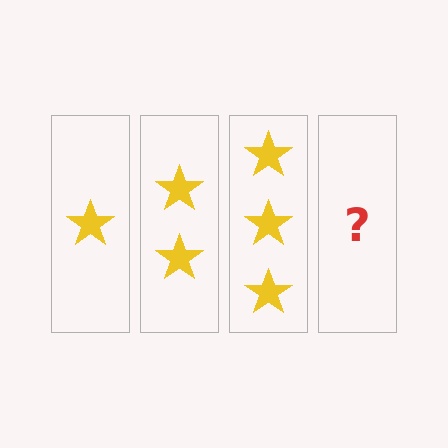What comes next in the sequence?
The next element should be 4 stars.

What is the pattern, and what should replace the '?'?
The pattern is that each step adds one more star. The '?' should be 4 stars.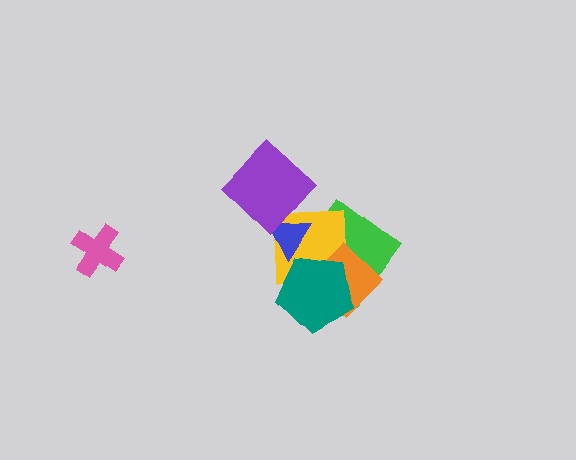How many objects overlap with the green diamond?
3 objects overlap with the green diamond.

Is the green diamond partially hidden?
Yes, it is partially covered by another shape.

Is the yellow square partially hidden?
Yes, it is partially covered by another shape.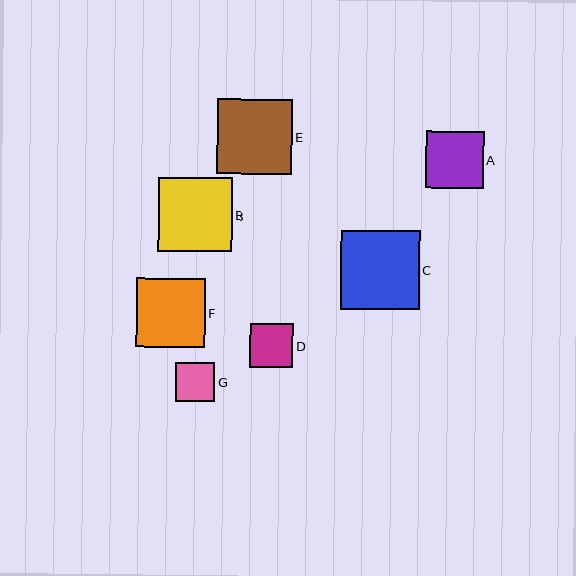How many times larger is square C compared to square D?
Square C is approximately 1.8 times the size of square D.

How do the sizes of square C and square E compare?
Square C and square E are approximately the same size.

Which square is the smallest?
Square G is the smallest with a size of approximately 39 pixels.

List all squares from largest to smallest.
From largest to smallest: C, E, B, F, A, D, G.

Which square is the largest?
Square C is the largest with a size of approximately 79 pixels.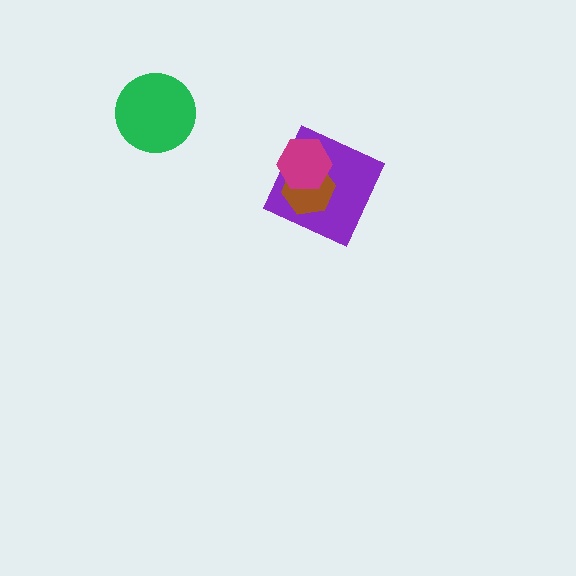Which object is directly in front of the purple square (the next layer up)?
The brown hexagon is directly in front of the purple square.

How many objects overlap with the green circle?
0 objects overlap with the green circle.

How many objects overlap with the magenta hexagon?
2 objects overlap with the magenta hexagon.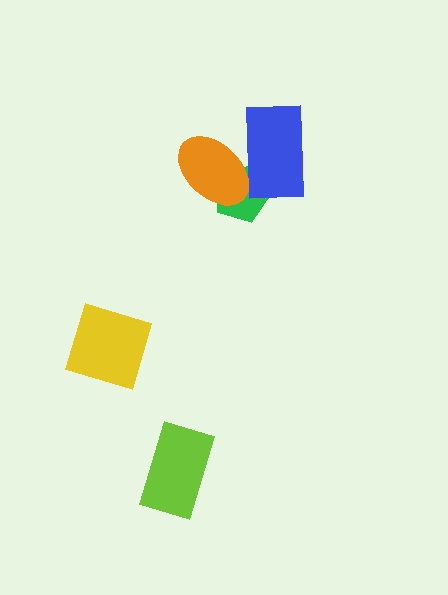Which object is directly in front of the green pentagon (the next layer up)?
The blue rectangle is directly in front of the green pentagon.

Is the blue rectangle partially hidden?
Yes, it is partially covered by another shape.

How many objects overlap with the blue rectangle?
2 objects overlap with the blue rectangle.